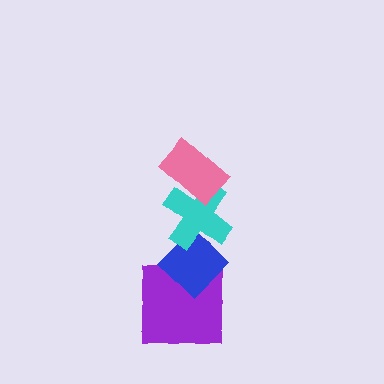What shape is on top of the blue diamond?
The cyan cross is on top of the blue diamond.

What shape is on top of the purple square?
The blue diamond is on top of the purple square.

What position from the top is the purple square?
The purple square is 4th from the top.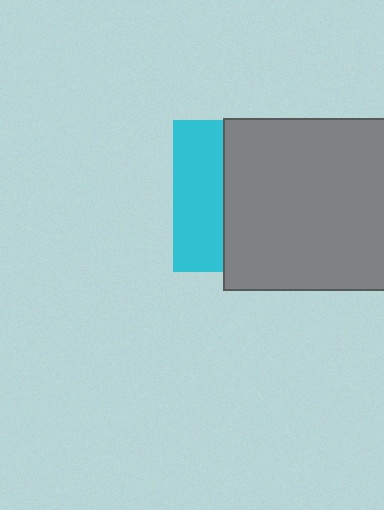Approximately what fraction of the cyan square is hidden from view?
Roughly 67% of the cyan square is hidden behind the gray square.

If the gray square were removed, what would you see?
You would see the complete cyan square.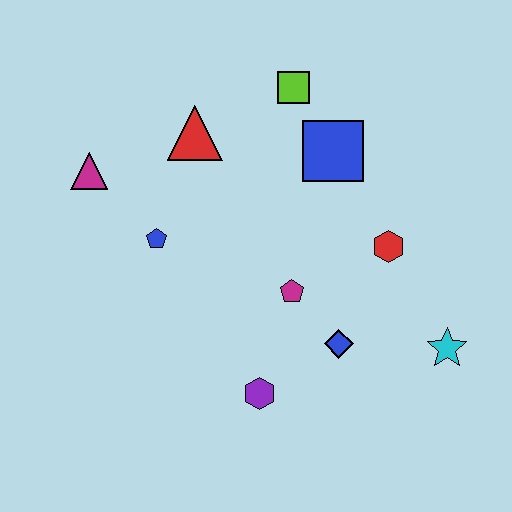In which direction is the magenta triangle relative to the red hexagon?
The magenta triangle is to the left of the red hexagon.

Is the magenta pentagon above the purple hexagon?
Yes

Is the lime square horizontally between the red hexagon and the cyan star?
No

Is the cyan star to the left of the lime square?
No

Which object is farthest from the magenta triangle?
The cyan star is farthest from the magenta triangle.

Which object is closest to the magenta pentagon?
The blue diamond is closest to the magenta pentagon.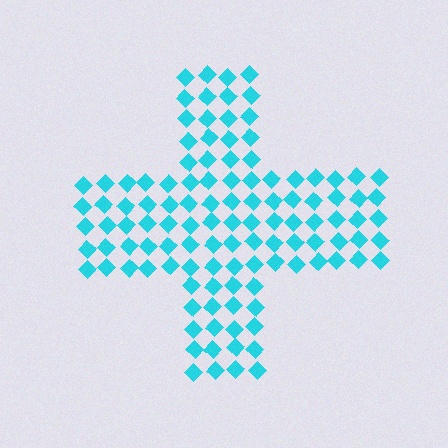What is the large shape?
The large shape is a cross.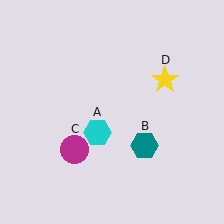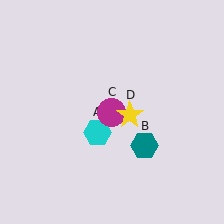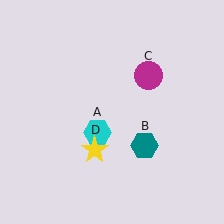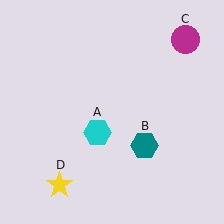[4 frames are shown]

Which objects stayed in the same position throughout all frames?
Cyan hexagon (object A) and teal hexagon (object B) remained stationary.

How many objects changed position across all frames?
2 objects changed position: magenta circle (object C), yellow star (object D).